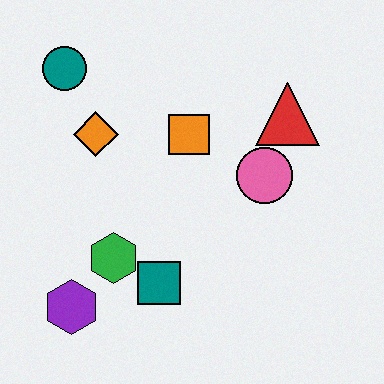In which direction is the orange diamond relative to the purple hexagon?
The orange diamond is above the purple hexagon.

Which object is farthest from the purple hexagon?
The red triangle is farthest from the purple hexagon.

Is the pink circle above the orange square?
No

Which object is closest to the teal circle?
The orange diamond is closest to the teal circle.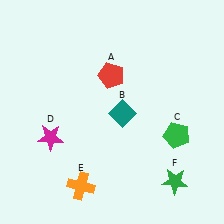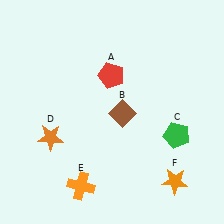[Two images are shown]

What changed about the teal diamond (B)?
In Image 1, B is teal. In Image 2, it changed to brown.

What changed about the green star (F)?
In Image 1, F is green. In Image 2, it changed to orange.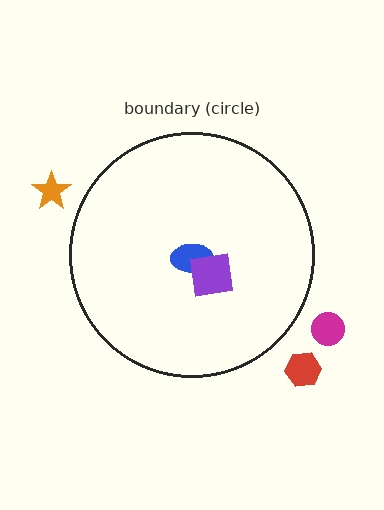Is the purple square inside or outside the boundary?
Inside.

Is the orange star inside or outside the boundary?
Outside.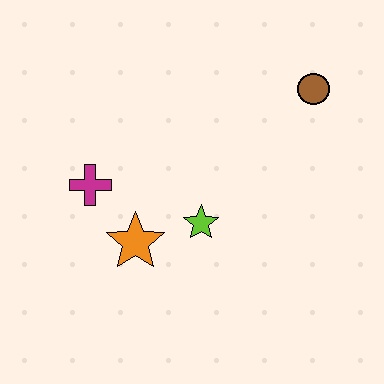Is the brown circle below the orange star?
No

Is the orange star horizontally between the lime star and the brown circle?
No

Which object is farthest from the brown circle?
The magenta cross is farthest from the brown circle.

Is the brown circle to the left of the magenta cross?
No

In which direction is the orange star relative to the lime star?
The orange star is to the left of the lime star.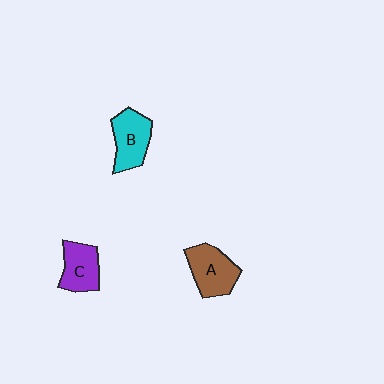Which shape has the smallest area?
Shape C (purple).